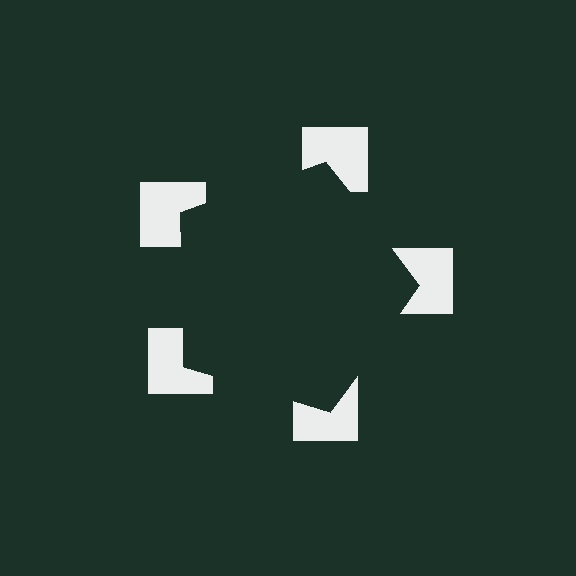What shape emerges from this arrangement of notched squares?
An illusory pentagon — its edges are inferred from the aligned wedge cuts in the notched squares, not physically drawn.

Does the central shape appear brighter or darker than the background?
It typically appears slightly darker than the background, even though no actual brightness change is drawn.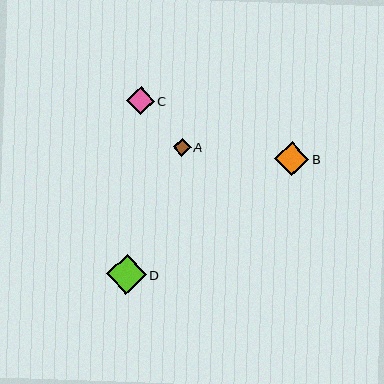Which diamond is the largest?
Diamond D is the largest with a size of approximately 40 pixels.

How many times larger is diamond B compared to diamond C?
Diamond B is approximately 1.2 times the size of diamond C.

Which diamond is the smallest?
Diamond A is the smallest with a size of approximately 18 pixels.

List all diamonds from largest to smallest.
From largest to smallest: D, B, C, A.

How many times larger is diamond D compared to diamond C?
Diamond D is approximately 1.4 times the size of diamond C.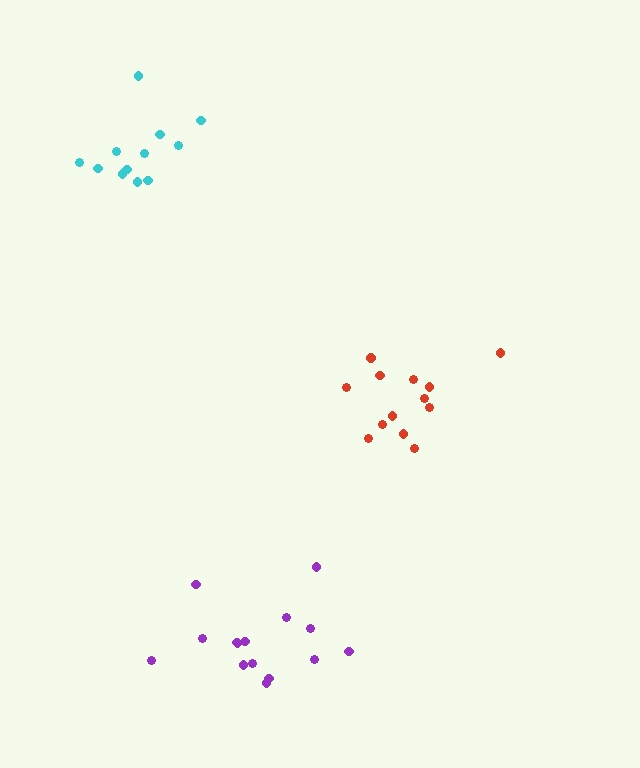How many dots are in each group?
Group 1: 15 dots, Group 2: 13 dots, Group 3: 12 dots (40 total).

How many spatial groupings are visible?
There are 3 spatial groupings.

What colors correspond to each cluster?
The clusters are colored: purple, red, cyan.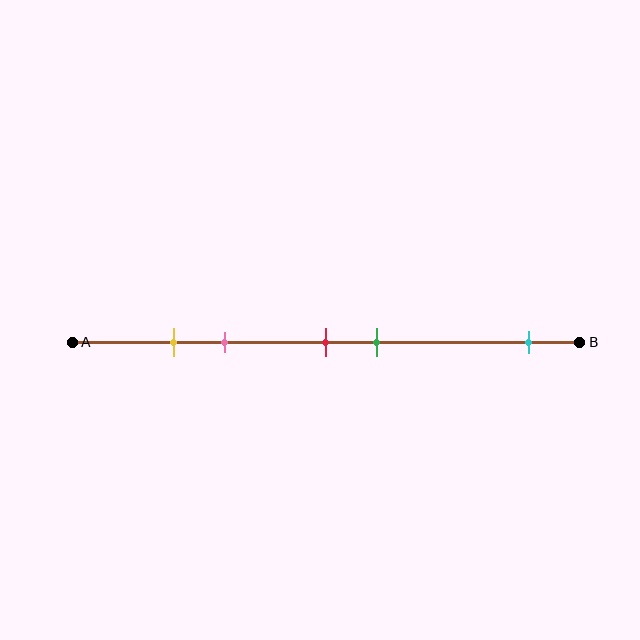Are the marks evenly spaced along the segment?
No, the marks are not evenly spaced.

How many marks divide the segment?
There are 5 marks dividing the segment.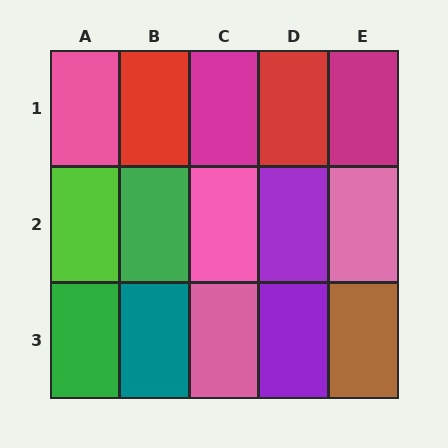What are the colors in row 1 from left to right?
Pink, red, magenta, red, magenta.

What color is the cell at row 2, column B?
Green.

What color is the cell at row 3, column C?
Pink.